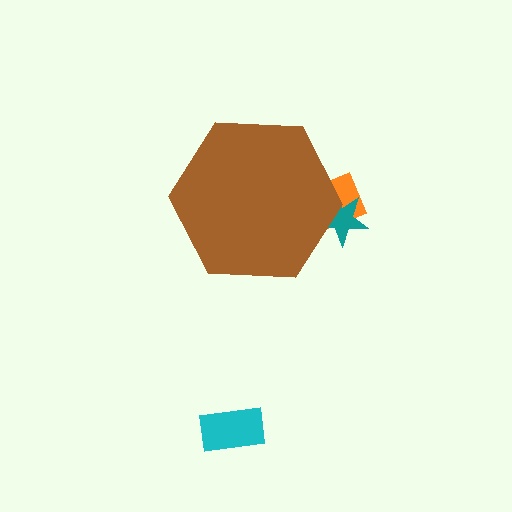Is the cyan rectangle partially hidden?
No, the cyan rectangle is fully visible.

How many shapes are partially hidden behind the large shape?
2 shapes are partially hidden.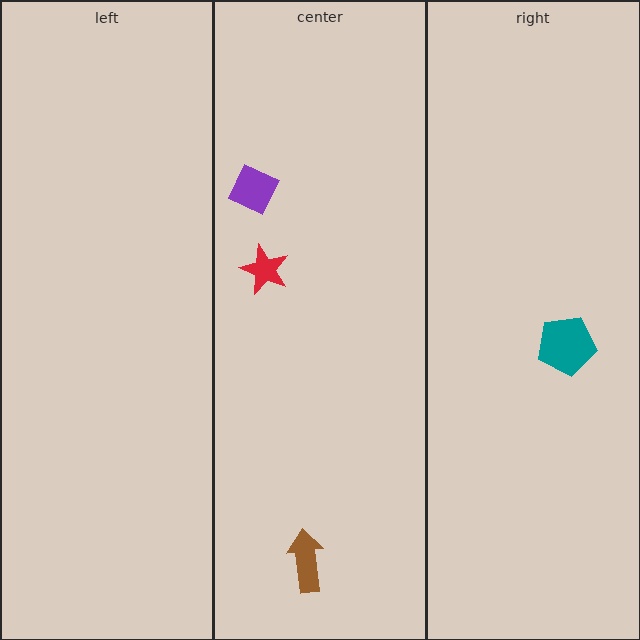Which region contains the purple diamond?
The center region.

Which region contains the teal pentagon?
The right region.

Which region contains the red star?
The center region.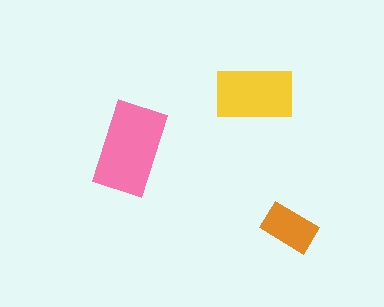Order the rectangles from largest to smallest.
the pink one, the yellow one, the orange one.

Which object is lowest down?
The orange rectangle is bottommost.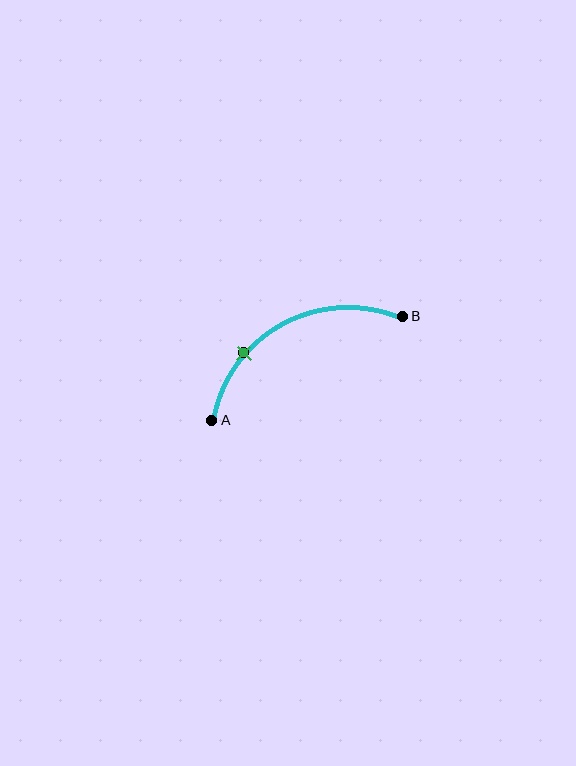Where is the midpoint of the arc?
The arc midpoint is the point on the curve farthest from the straight line joining A and B. It sits above that line.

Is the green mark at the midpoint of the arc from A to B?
No. The green mark lies on the arc but is closer to endpoint A. The arc midpoint would be at the point on the curve equidistant along the arc from both A and B.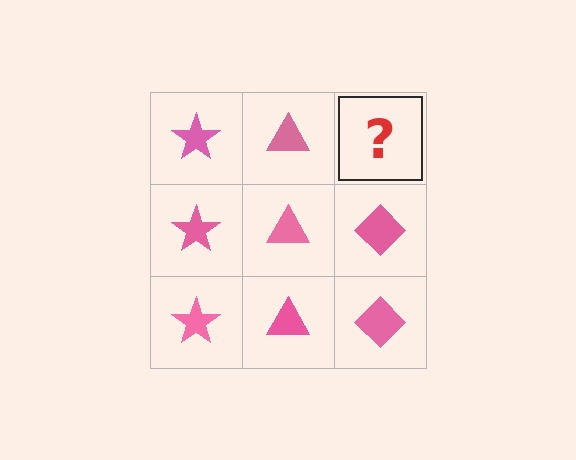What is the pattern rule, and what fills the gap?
The rule is that each column has a consistent shape. The gap should be filled with a pink diamond.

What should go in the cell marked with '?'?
The missing cell should contain a pink diamond.